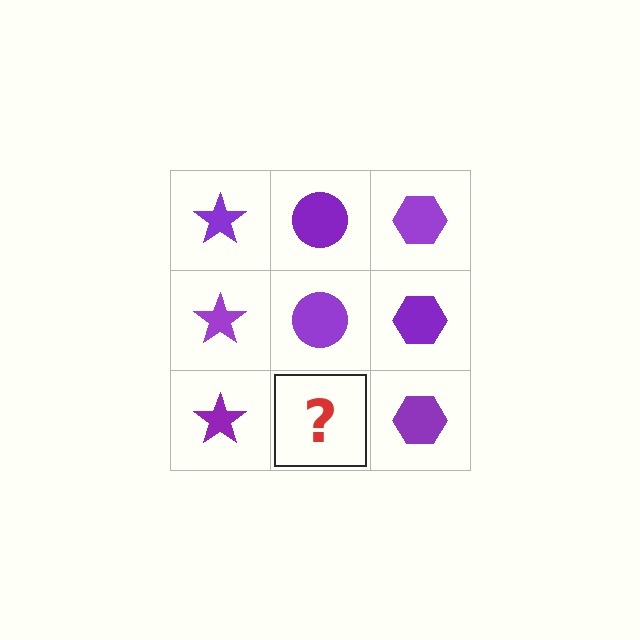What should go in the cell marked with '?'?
The missing cell should contain a purple circle.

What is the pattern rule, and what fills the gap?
The rule is that each column has a consistent shape. The gap should be filled with a purple circle.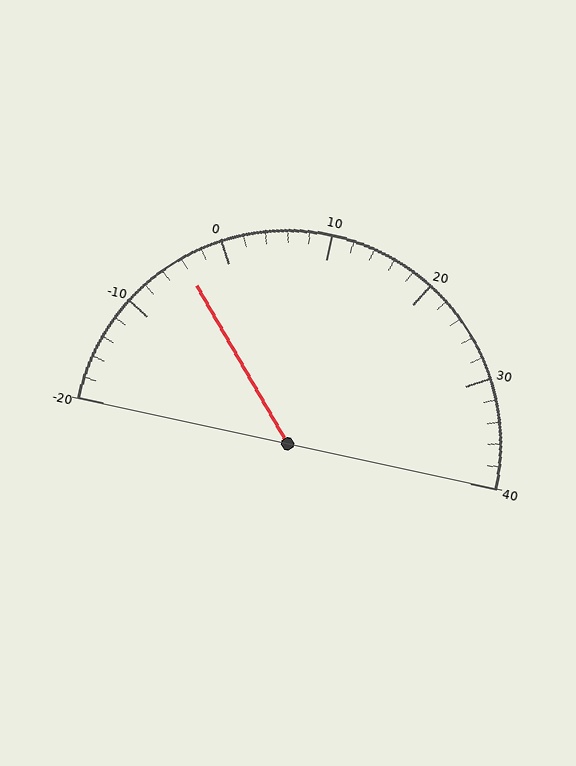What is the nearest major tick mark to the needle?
The nearest major tick mark is 0.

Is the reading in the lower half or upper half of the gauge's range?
The reading is in the lower half of the range (-20 to 40).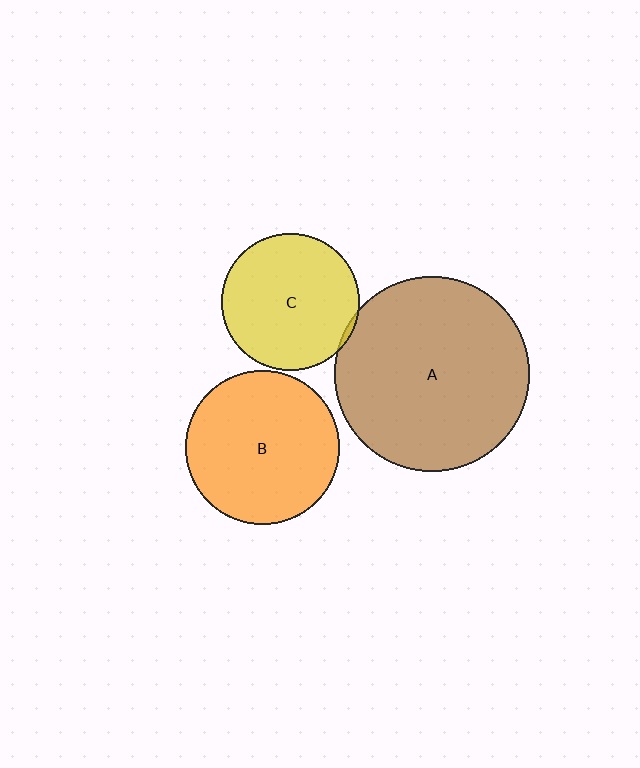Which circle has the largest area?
Circle A (brown).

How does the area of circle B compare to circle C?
Approximately 1.2 times.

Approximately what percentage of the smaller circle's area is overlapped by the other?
Approximately 5%.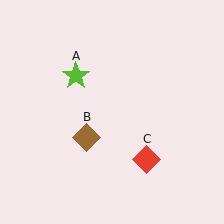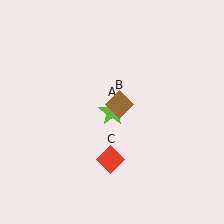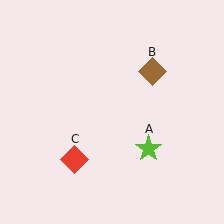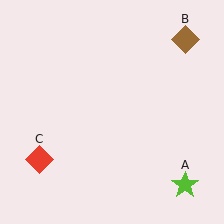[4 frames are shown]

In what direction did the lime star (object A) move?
The lime star (object A) moved down and to the right.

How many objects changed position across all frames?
3 objects changed position: lime star (object A), brown diamond (object B), red diamond (object C).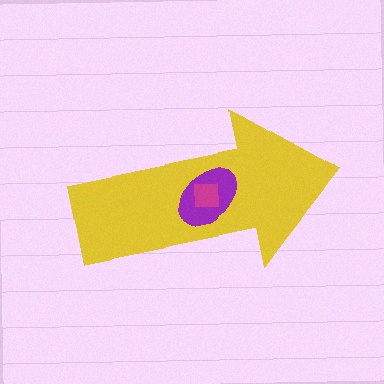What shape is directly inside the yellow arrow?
The purple ellipse.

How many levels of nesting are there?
3.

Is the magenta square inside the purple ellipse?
Yes.